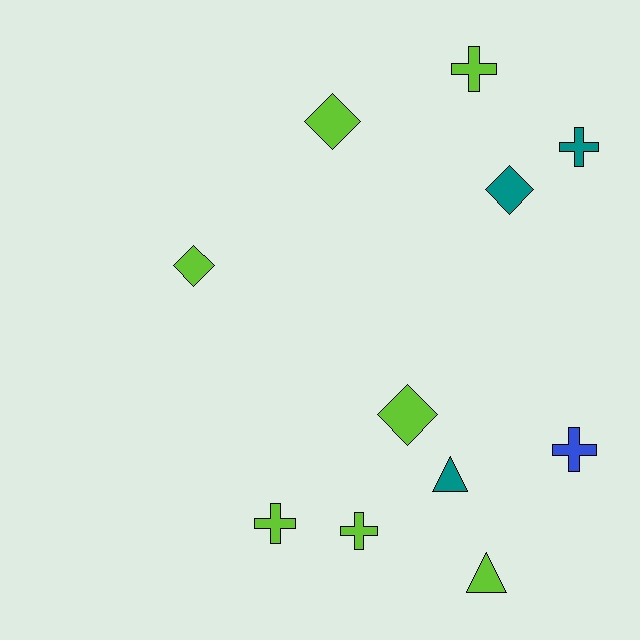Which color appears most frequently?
Lime, with 7 objects.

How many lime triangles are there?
There is 1 lime triangle.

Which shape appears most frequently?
Cross, with 5 objects.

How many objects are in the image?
There are 11 objects.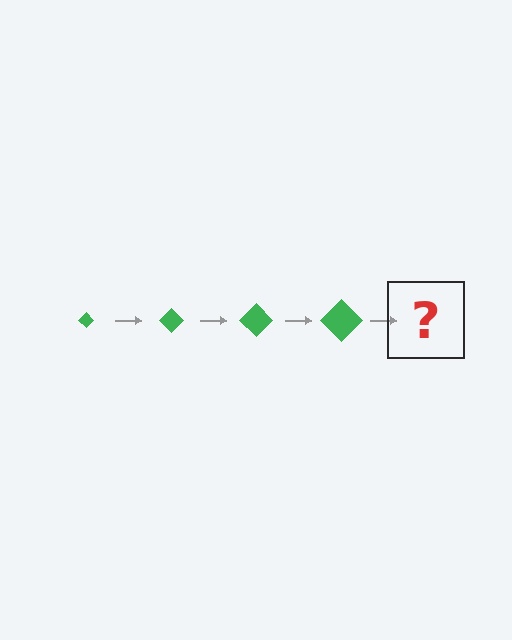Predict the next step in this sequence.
The next step is a green diamond, larger than the previous one.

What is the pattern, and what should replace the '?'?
The pattern is that the diamond gets progressively larger each step. The '?' should be a green diamond, larger than the previous one.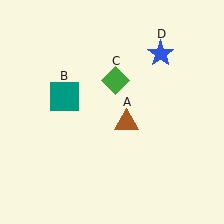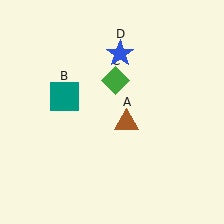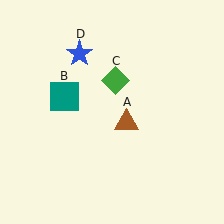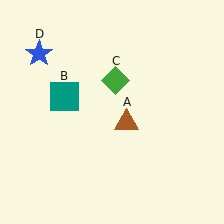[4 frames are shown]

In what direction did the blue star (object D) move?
The blue star (object D) moved left.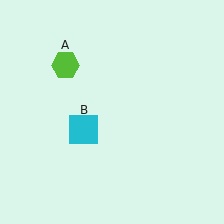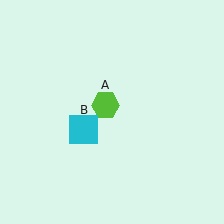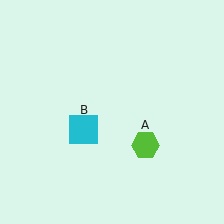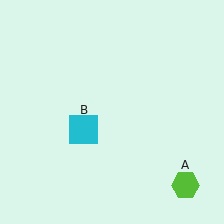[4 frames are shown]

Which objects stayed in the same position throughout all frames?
Cyan square (object B) remained stationary.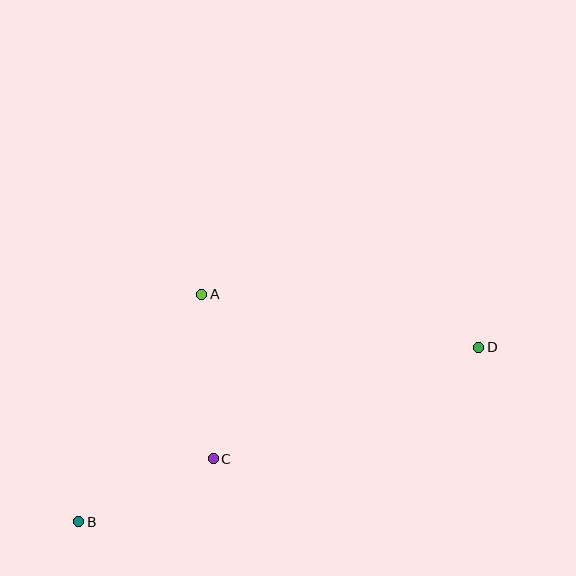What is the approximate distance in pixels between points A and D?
The distance between A and D is approximately 282 pixels.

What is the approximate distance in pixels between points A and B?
The distance between A and B is approximately 259 pixels.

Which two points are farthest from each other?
Points B and D are farthest from each other.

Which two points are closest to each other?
Points B and C are closest to each other.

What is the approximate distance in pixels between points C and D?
The distance between C and D is approximately 288 pixels.